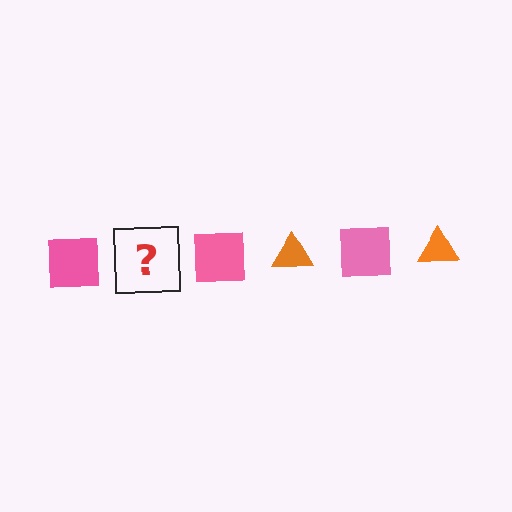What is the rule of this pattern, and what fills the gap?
The rule is that the pattern alternates between pink square and orange triangle. The gap should be filled with an orange triangle.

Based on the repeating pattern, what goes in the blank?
The blank should be an orange triangle.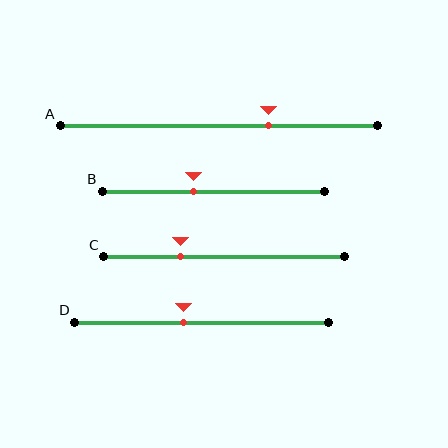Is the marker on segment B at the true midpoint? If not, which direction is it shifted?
No, the marker on segment B is shifted to the left by about 9% of the segment length.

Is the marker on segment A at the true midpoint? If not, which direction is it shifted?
No, the marker on segment A is shifted to the right by about 16% of the segment length.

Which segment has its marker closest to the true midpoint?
Segment D has its marker closest to the true midpoint.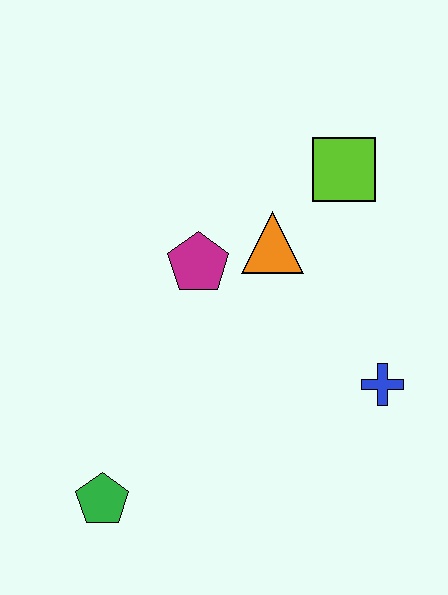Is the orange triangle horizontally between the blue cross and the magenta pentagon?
Yes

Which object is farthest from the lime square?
The green pentagon is farthest from the lime square.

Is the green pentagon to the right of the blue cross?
No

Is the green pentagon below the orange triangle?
Yes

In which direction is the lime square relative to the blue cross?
The lime square is above the blue cross.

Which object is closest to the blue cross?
The orange triangle is closest to the blue cross.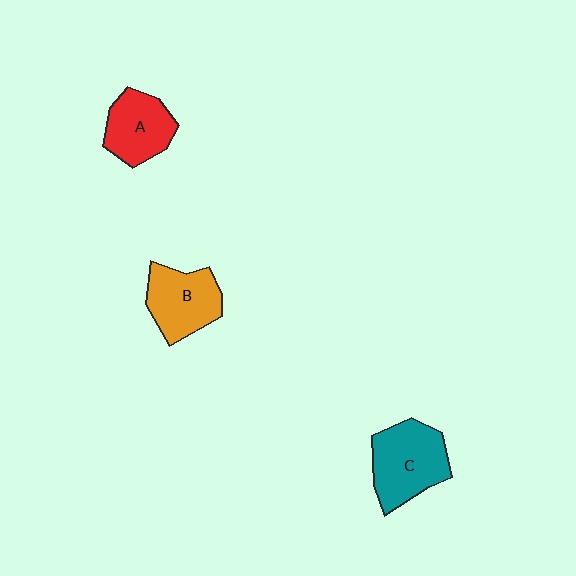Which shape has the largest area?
Shape C (teal).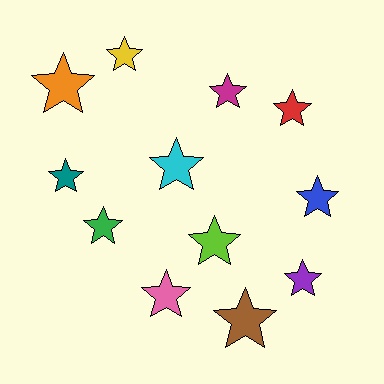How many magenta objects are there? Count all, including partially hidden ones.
There is 1 magenta object.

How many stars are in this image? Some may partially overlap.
There are 12 stars.